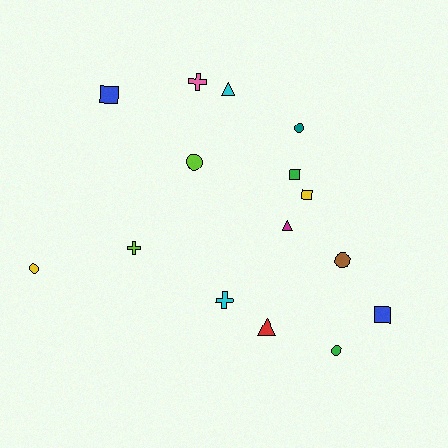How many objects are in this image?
There are 15 objects.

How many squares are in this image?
There are 4 squares.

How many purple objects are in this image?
There are no purple objects.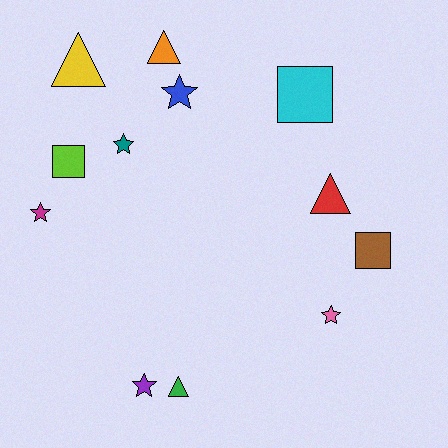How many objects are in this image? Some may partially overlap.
There are 12 objects.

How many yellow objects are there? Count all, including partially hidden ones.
There is 1 yellow object.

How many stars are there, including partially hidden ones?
There are 5 stars.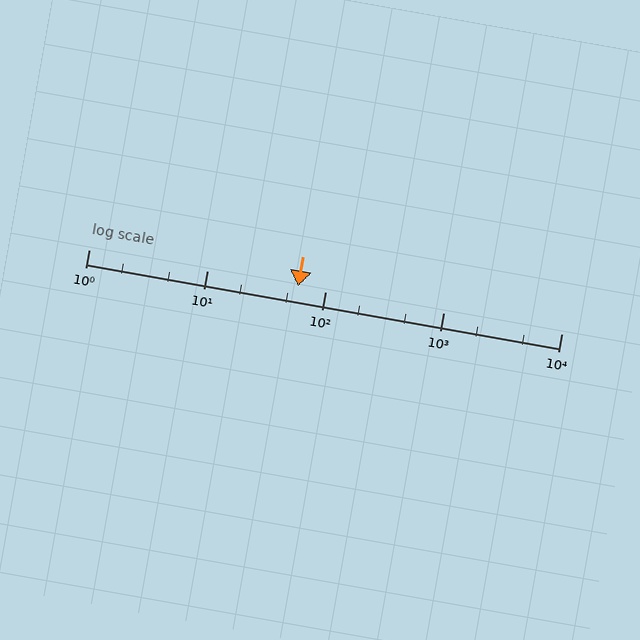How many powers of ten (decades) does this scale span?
The scale spans 4 decades, from 1 to 10000.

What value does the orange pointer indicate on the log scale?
The pointer indicates approximately 59.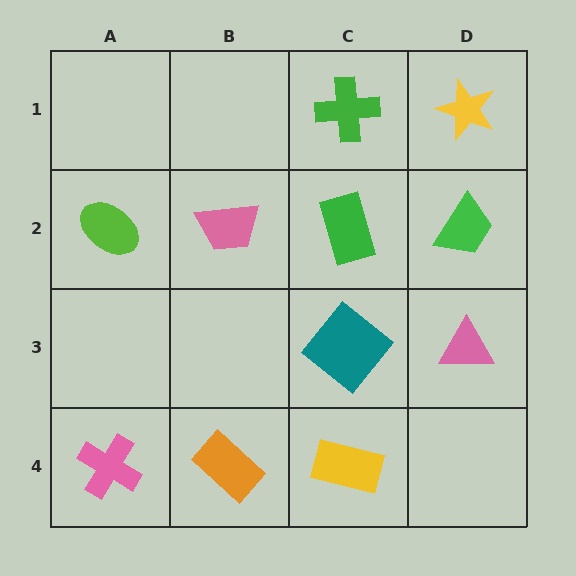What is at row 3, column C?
A teal diamond.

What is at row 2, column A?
A lime ellipse.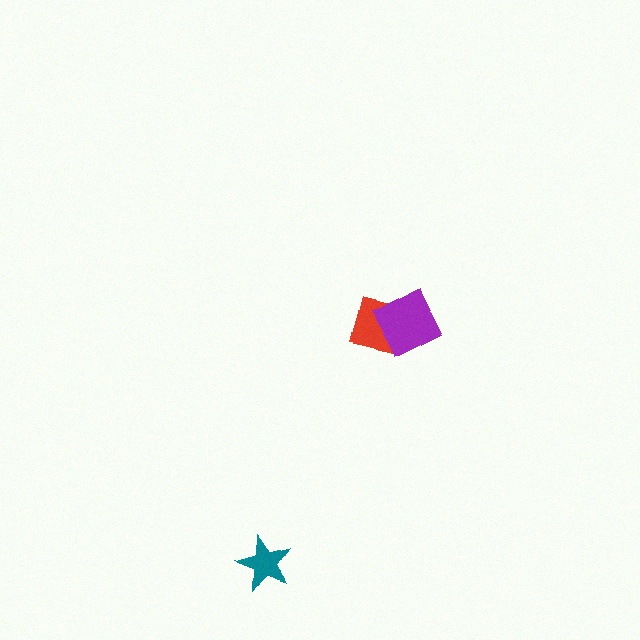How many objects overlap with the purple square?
1 object overlaps with the purple square.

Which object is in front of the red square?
The purple square is in front of the red square.